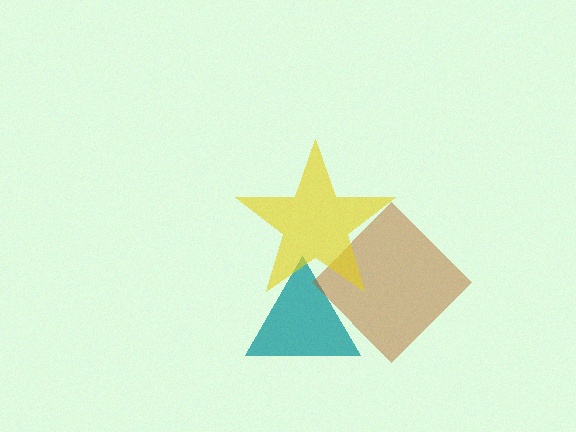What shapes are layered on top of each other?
The layered shapes are: a teal triangle, a brown diamond, a yellow star.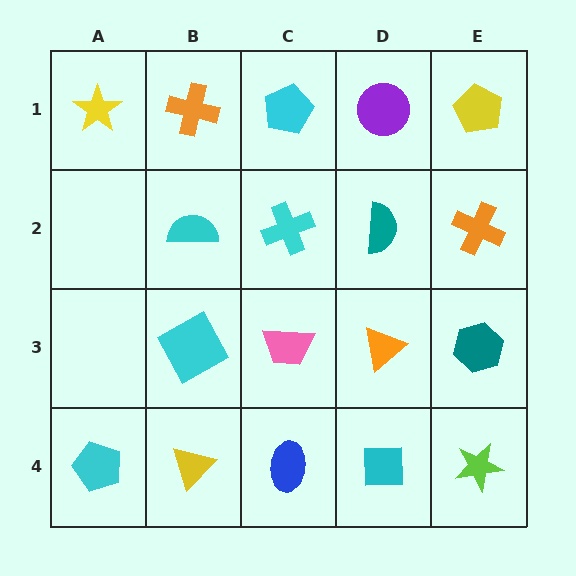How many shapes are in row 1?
5 shapes.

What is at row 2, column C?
A cyan cross.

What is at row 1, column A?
A yellow star.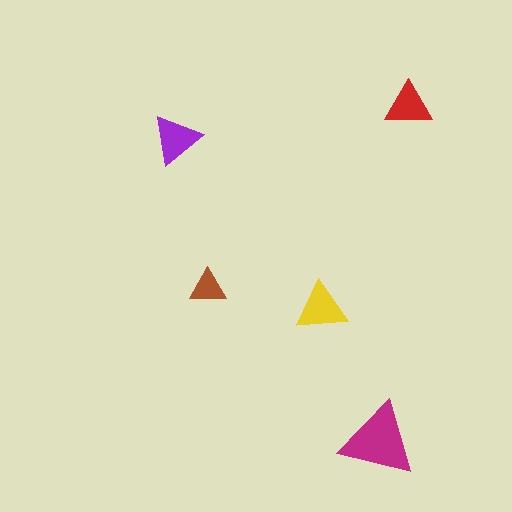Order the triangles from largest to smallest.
the magenta one, the yellow one, the purple one, the red one, the brown one.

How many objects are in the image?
There are 5 objects in the image.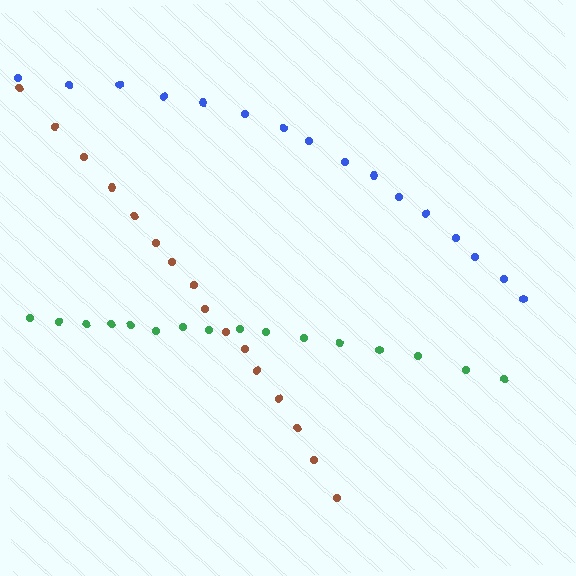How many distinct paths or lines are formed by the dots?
There are 3 distinct paths.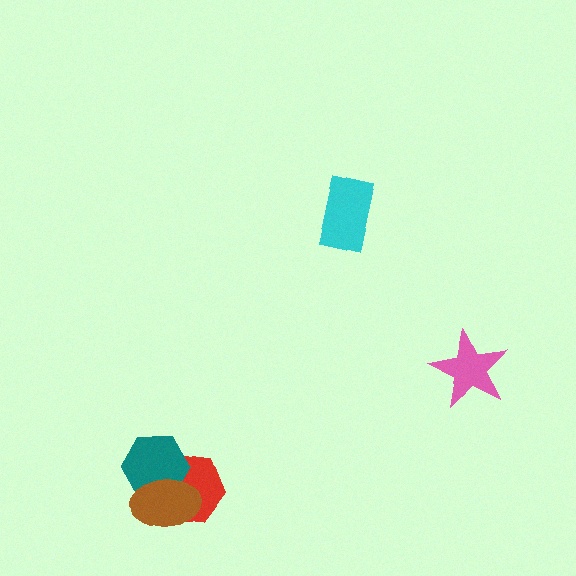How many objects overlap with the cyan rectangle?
0 objects overlap with the cyan rectangle.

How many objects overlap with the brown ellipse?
2 objects overlap with the brown ellipse.